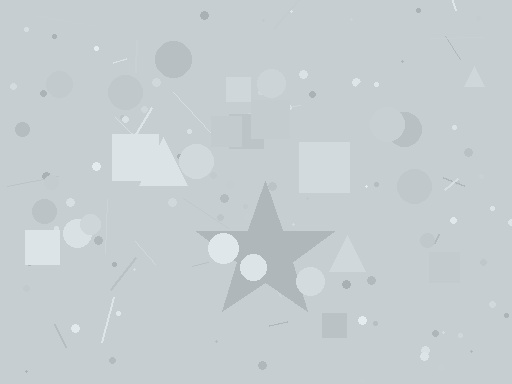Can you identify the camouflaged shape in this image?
The camouflaged shape is a star.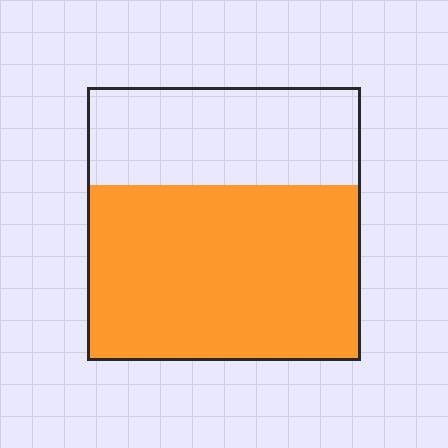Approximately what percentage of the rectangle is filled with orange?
Approximately 65%.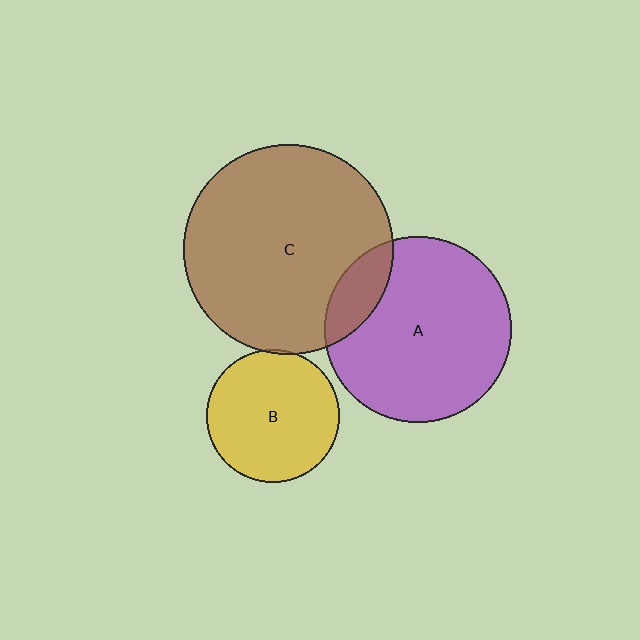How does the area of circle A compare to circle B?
Approximately 2.0 times.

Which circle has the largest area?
Circle C (brown).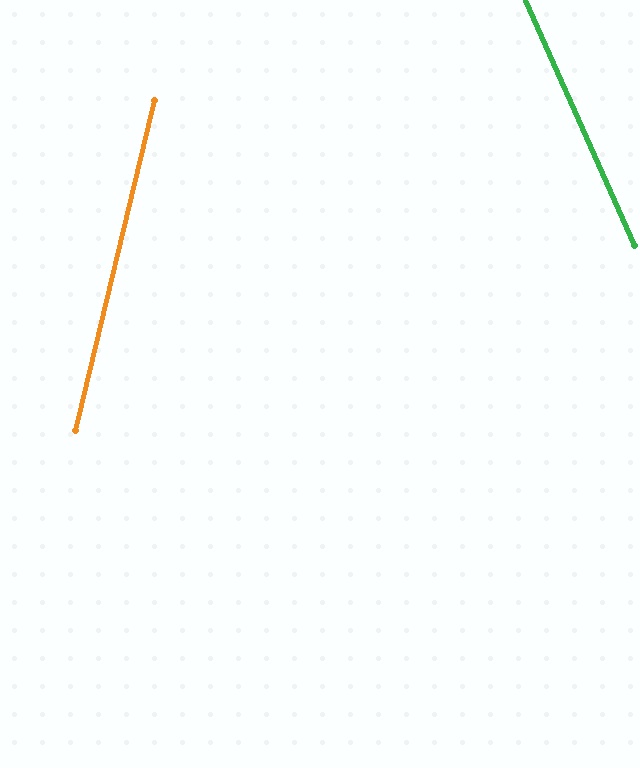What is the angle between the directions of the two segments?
Approximately 37 degrees.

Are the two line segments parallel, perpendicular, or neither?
Neither parallel nor perpendicular — they differ by about 37°.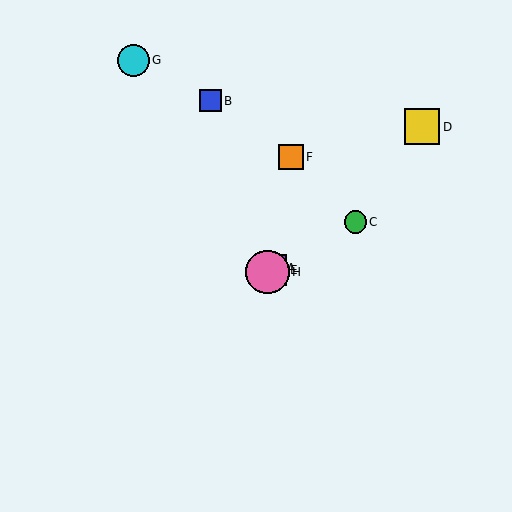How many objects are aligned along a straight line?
4 objects (A, C, E, H) are aligned along a straight line.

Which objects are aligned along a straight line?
Objects A, C, E, H are aligned along a straight line.